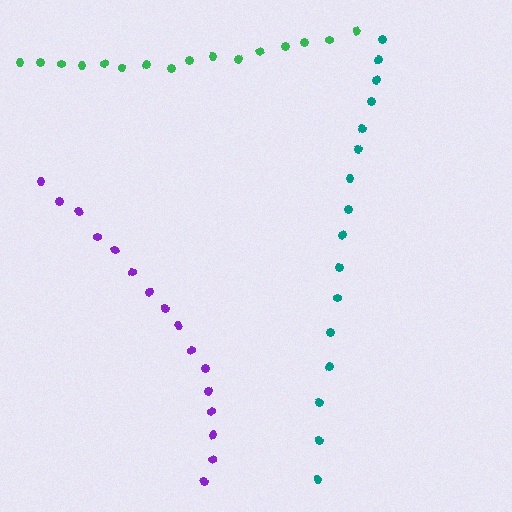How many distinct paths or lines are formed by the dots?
There are 3 distinct paths.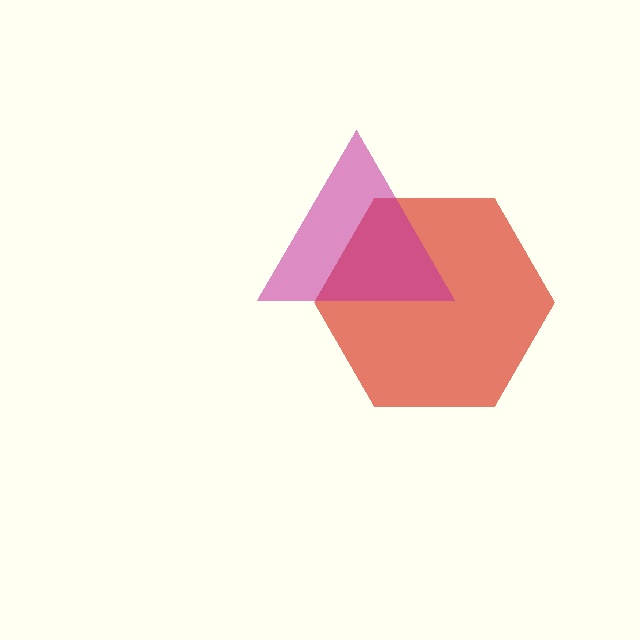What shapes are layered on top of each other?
The layered shapes are: a red hexagon, a magenta triangle.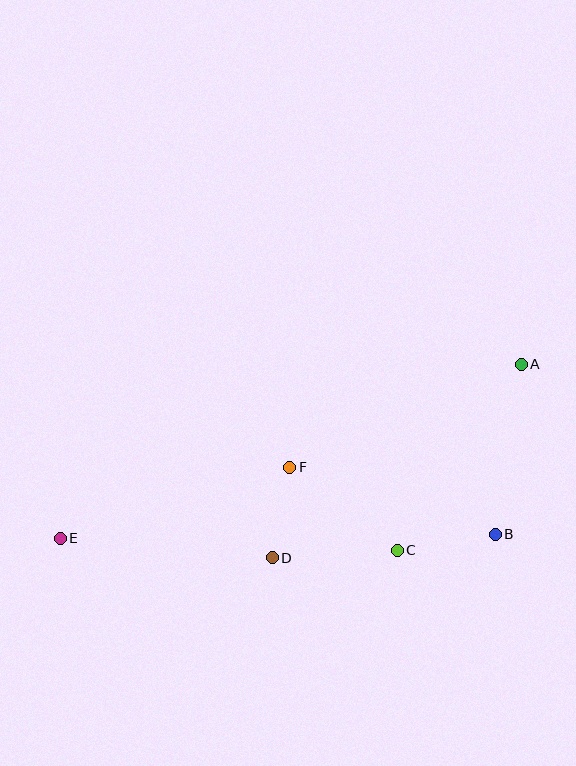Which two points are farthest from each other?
Points A and E are farthest from each other.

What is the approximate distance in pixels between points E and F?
The distance between E and F is approximately 240 pixels.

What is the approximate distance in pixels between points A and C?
The distance between A and C is approximately 223 pixels.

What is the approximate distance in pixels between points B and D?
The distance between B and D is approximately 225 pixels.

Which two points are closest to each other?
Points D and F are closest to each other.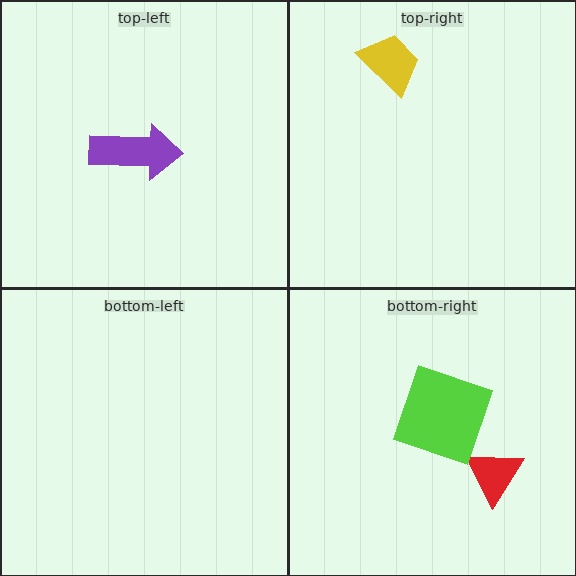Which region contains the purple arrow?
The top-left region.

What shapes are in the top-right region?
The yellow trapezoid.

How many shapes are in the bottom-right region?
2.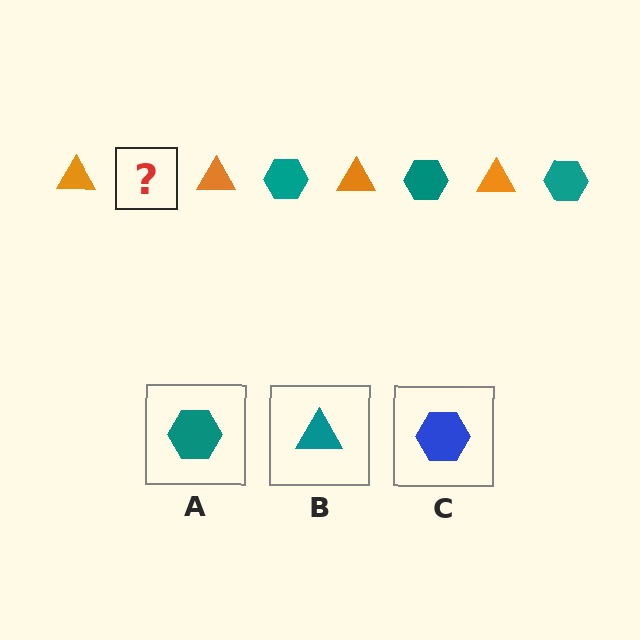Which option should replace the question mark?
Option A.